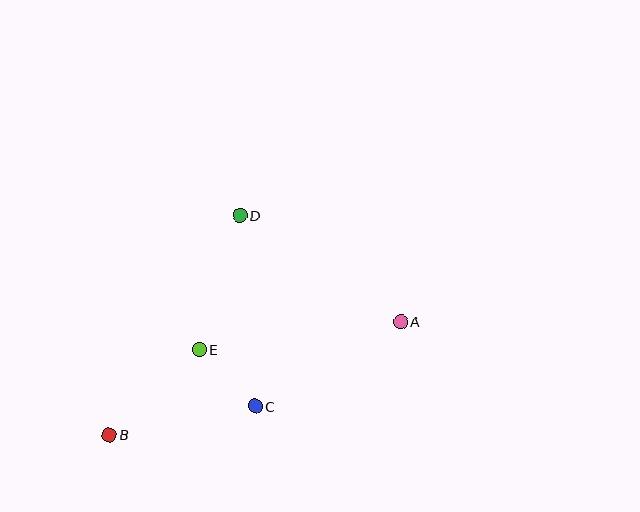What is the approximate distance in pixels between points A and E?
The distance between A and E is approximately 204 pixels.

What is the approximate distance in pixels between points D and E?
The distance between D and E is approximately 140 pixels.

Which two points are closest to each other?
Points C and E are closest to each other.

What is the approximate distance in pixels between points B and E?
The distance between B and E is approximately 124 pixels.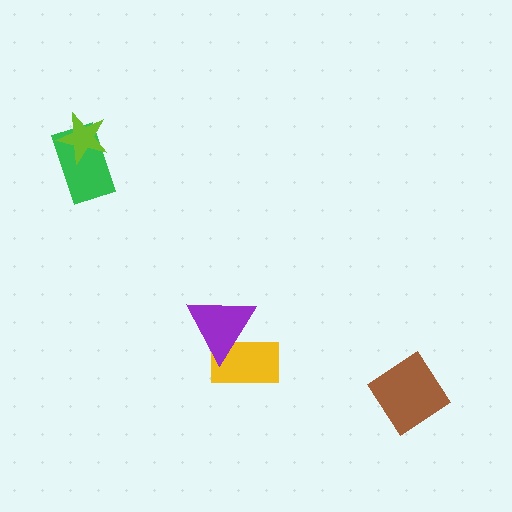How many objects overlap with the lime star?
1 object overlaps with the lime star.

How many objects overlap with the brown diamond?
0 objects overlap with the brown diamond.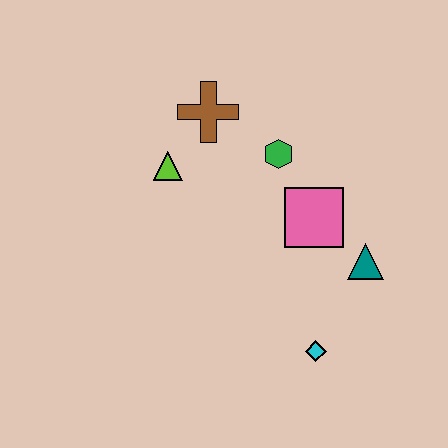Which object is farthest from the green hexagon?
The cyan diamond is farthest from the green hexagon.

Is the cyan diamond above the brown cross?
No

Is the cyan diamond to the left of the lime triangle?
No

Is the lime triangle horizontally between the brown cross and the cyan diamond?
No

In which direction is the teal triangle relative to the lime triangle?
The teal triangle is to the right of the lime triangle.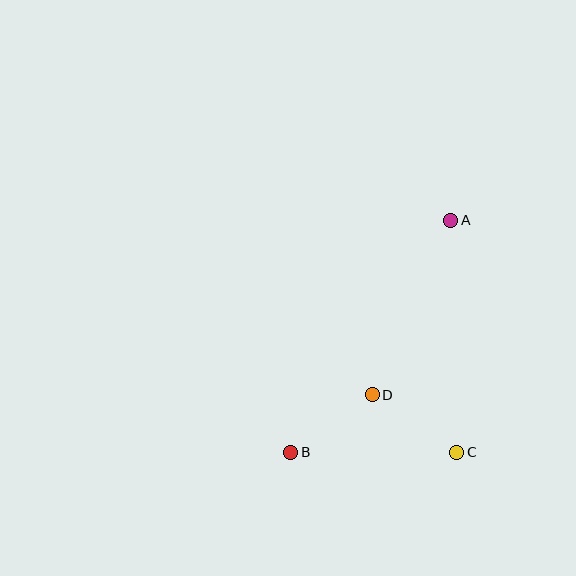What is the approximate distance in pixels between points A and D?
The distance between A and D is approximately 191 pixels.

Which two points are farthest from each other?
Points A and B are farthest from each other.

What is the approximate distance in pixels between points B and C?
The distance between B and C is approximately 166 pixels.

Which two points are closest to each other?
Points B and D are closest to each other.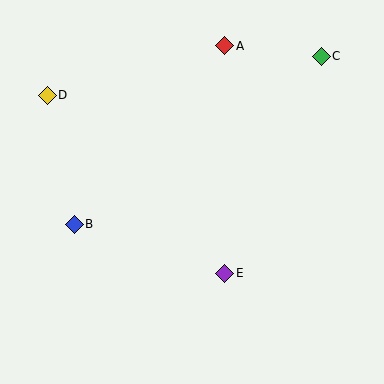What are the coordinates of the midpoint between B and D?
The midpoint between B and D is at (61, 160).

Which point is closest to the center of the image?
Point E at (225, 273) is closest to the center.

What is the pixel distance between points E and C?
The distance between E and C is 237 pixels.